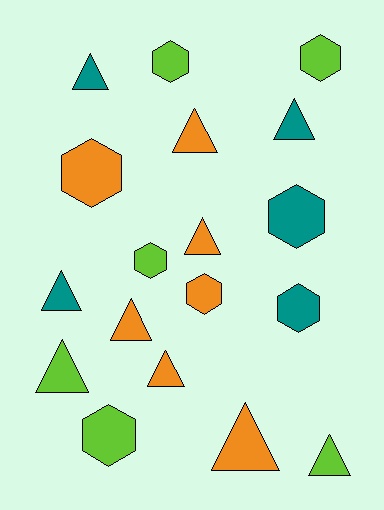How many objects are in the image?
There are 18 objects.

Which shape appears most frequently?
Triangle, with 10 objects.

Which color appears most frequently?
Orange, with 7 objects.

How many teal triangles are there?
There are 3 teal triangles.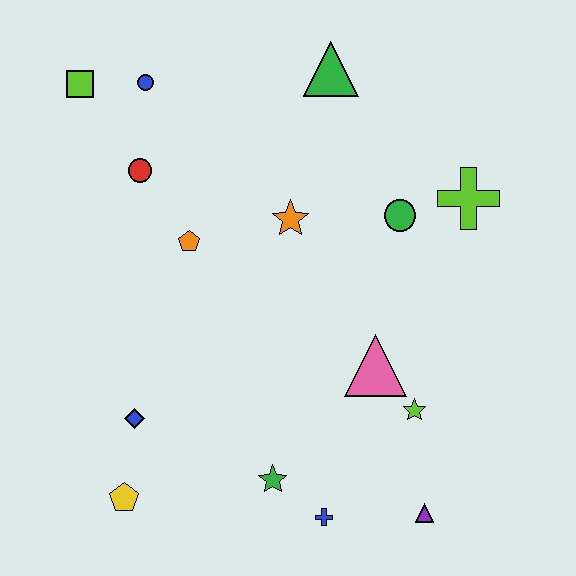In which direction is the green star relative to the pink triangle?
The green star is below the pink triangle.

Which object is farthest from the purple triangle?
The lime square is farthest from the purple triangle.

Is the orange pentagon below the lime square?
Yes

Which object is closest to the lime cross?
The green circle is closest to the lime cross.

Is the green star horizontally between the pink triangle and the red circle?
Yes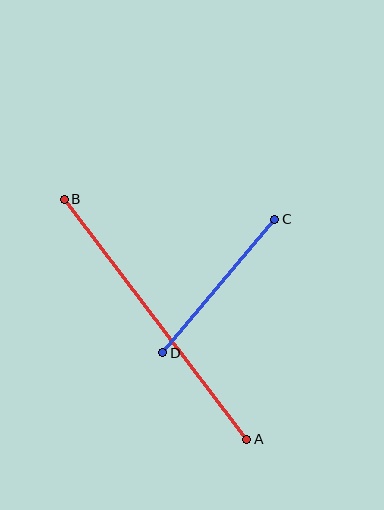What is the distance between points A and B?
The distance is approximately 302 pixels.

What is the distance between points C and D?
The distance is approximately 174 pixels.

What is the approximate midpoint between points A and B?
The midpoint is at approximately (156, 319) pixels.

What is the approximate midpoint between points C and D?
The midpoint is at approximately (219, 286) pixels.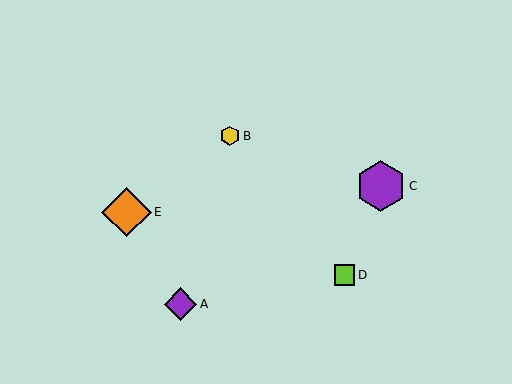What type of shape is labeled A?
Shape A is a purple diamond.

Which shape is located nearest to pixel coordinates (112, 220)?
The orange diamond (labeled E) at (127, 212) is nearest to that location.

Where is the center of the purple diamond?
The center of the purple diamond is at (180, 304).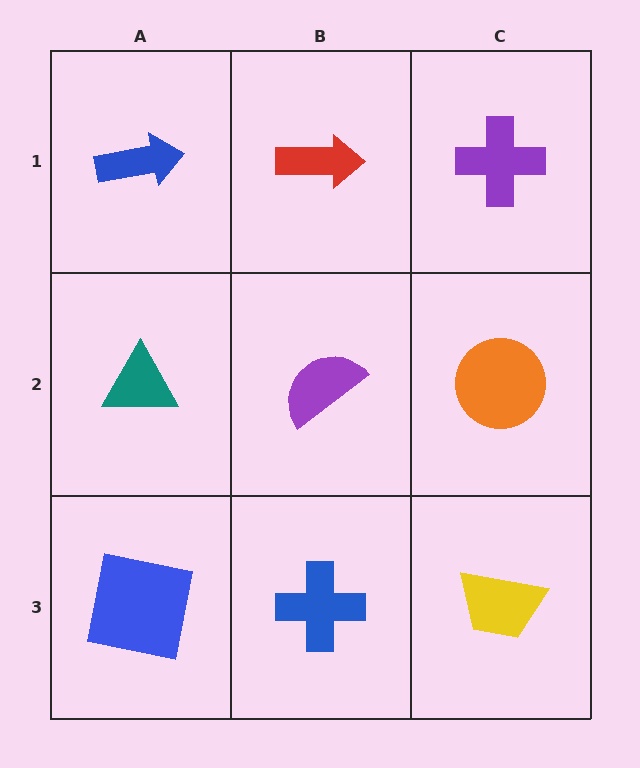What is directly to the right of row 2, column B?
An orange circle.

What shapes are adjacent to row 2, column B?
A red arrow (row 1, column B), a blue cross (row 3, column B), a teal triangle (row 2, column A), an orange circle (row 2, column C).